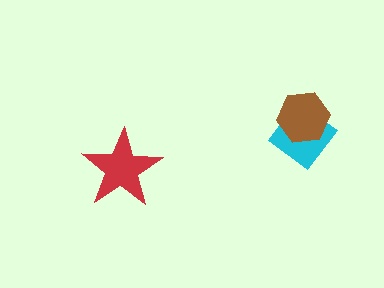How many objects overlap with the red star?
0 objects overlap with the red star.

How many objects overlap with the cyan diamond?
1 object overlaps with the cyan diamond.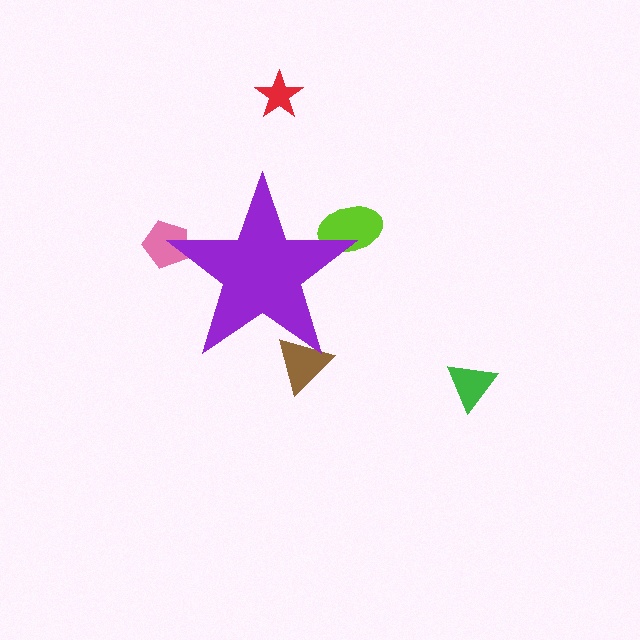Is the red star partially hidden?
No, the red star is fully visible.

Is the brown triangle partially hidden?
Yes, the brown triangle is partially hidden behind the purple star.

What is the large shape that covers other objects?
A purple star.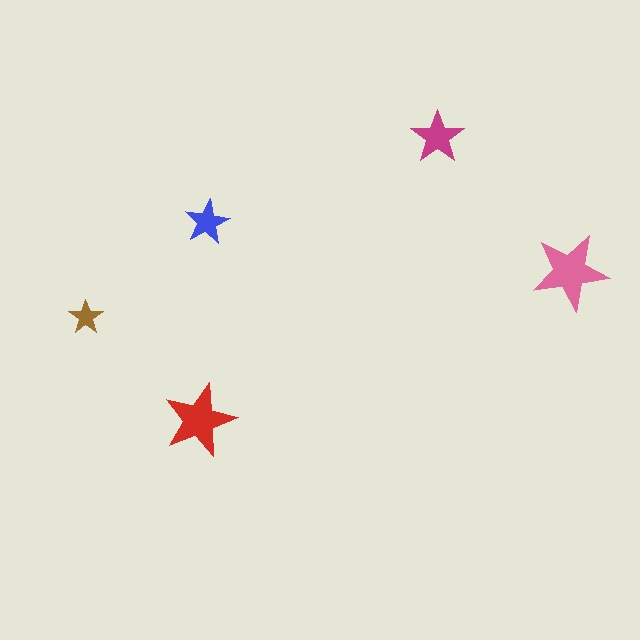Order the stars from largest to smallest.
the pink one, the red one, the magenta one, the blue one, the brown one.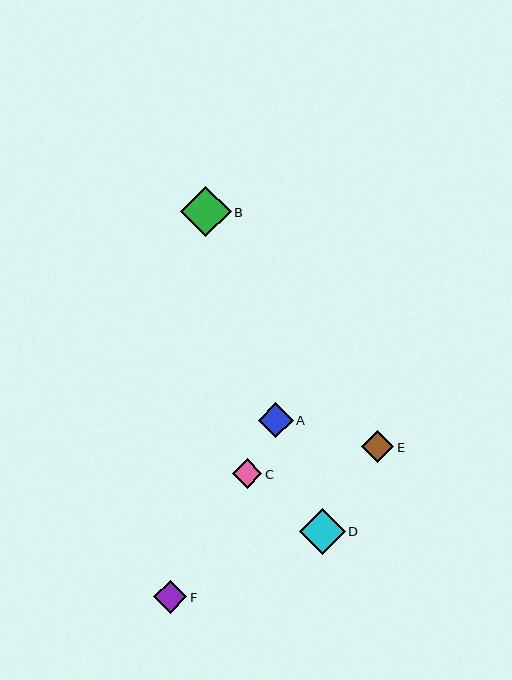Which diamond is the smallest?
Diamond C is the smallest with a size of approximately 30 pixels.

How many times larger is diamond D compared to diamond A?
Diamond D is approximately 1.3 times the size of diamond A.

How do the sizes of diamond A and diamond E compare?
Diamond A and diamond E are approximately the same size.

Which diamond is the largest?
Diamond B is the largest with a size of approximately 51 pixels.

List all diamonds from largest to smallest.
From largest to smallest: B, D, A, F, E, C.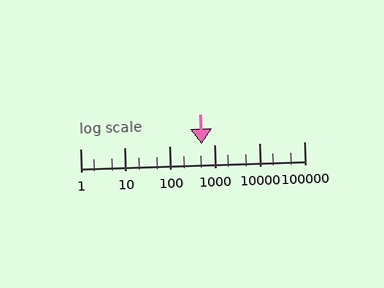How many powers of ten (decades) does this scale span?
The scale spans 5 decades, from 1 to 100000.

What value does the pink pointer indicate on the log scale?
The pointer indicates approximately 510.